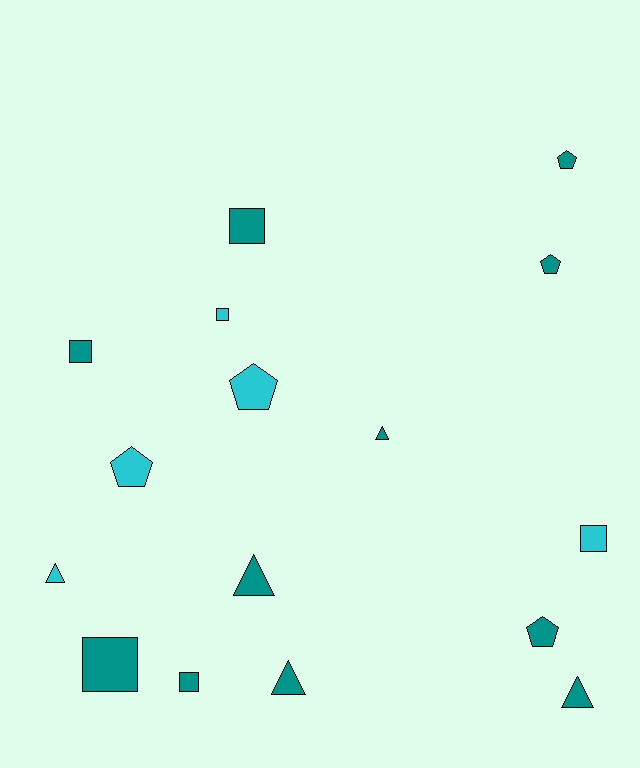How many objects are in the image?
There are 16 objects.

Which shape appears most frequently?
Square, with 6 objects.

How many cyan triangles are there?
There is 1 cyan triangle.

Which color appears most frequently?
Teal, with 11 objects.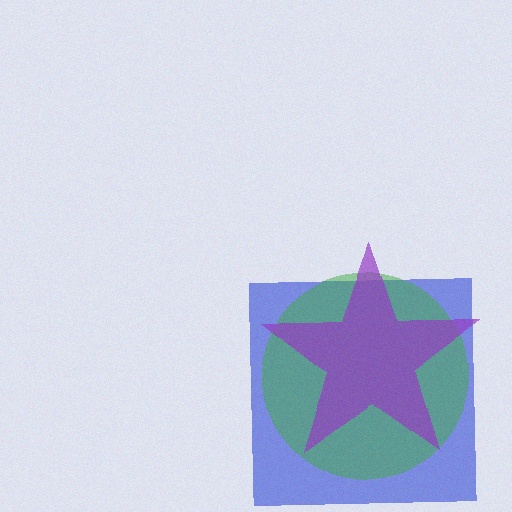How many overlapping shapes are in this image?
There are 3 overlapping shapes in the image.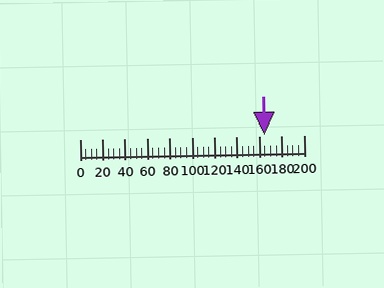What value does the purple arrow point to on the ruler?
The purple arrow points to approximately 165.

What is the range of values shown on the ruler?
The ruler shows values from 0 to 200.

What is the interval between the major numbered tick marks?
The major tick marks are spaced 20 units apart.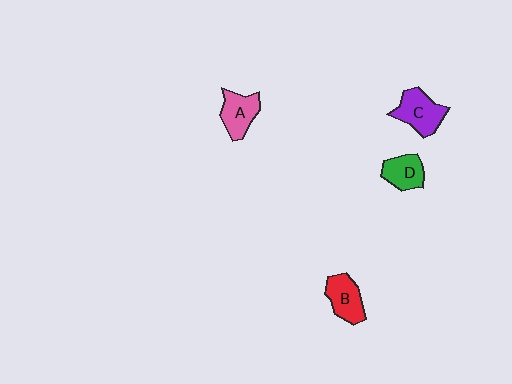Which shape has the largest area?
Shape C (purple).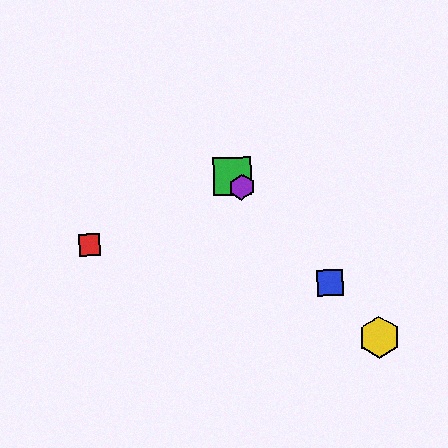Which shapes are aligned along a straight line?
The blue square, the green square, the yellow hexagon, the purple hexagon are aligned along a straight line.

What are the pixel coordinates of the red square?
The red square is at (90, 245).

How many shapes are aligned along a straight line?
4 shapes (the blue square, the green square, the yellow hexagon, the purple hexagon) are aligned along a straight line.